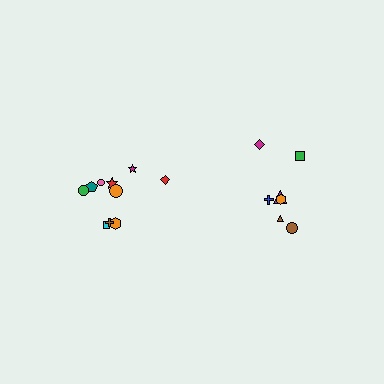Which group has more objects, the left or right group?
The left group.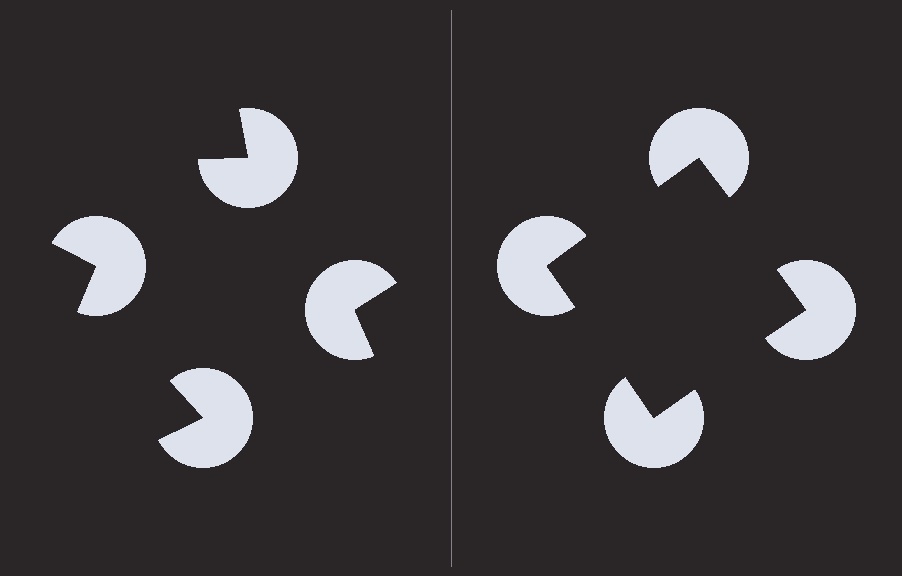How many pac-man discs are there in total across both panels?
8 — 4 on each side.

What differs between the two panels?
The pac-man discs are positioned identically on both sides; only the wedge orientations differ. On the right they align to a square; on the left they are misaligned.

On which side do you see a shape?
An illusory square appears on the right side. On the left side the wedge cuts are rotated, so no coherent shape forms.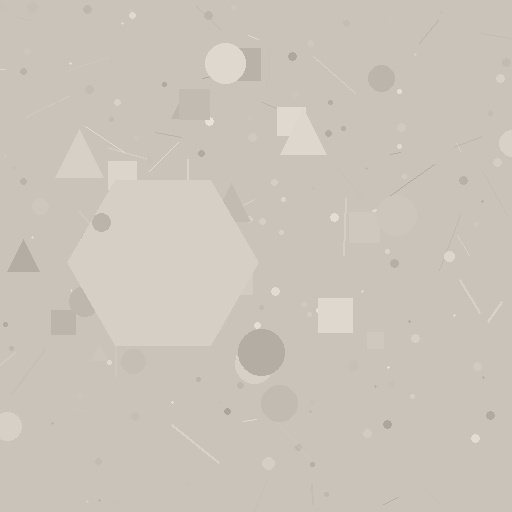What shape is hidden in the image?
A hexagon is hidden in the image.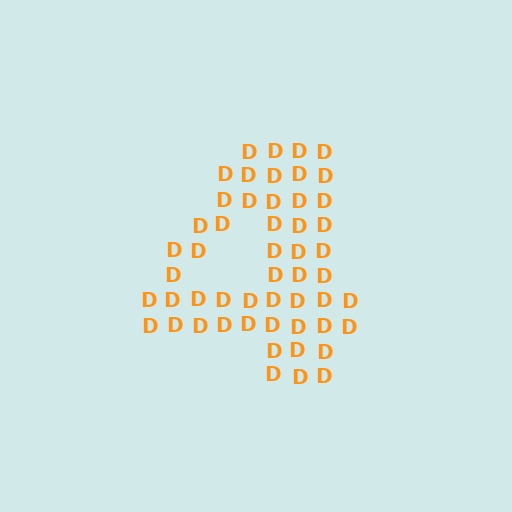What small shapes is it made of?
It is made of small letter D's.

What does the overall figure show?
The overall figure shows the digit 4.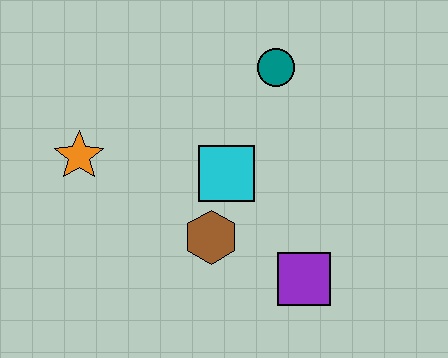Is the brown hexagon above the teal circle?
No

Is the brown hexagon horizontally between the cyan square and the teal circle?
No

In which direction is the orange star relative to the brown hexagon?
The orange star is to the left of the brown hexagon.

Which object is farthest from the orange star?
The purple square is farthest from the orange star.